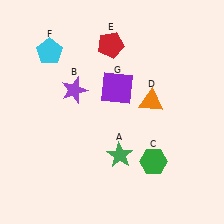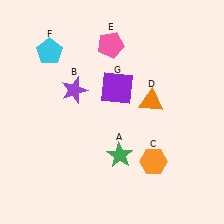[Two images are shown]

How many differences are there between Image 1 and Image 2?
There are 2 differences between the two images.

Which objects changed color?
C changed from green to orange. E changed from red to pink.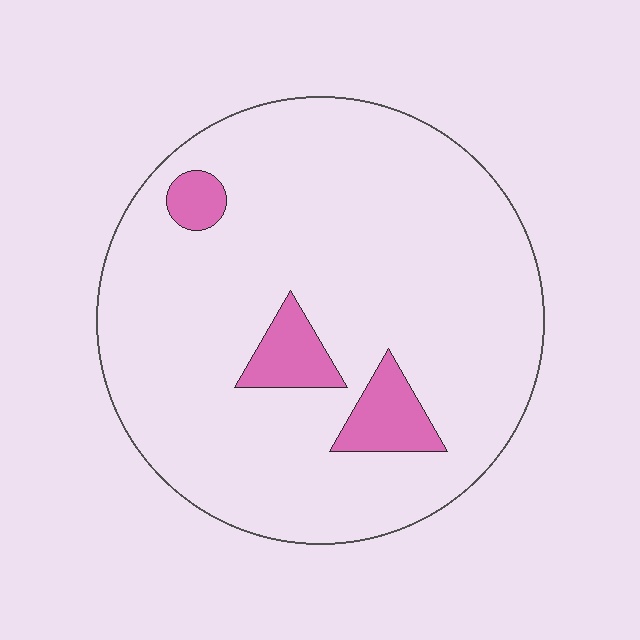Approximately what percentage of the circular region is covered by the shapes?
Approximately 10%.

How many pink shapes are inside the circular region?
3.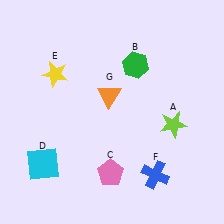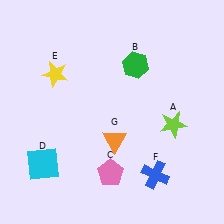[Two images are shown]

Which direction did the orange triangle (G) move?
The orange triangle (G) moved down.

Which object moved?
The orange triangle (G) moved down.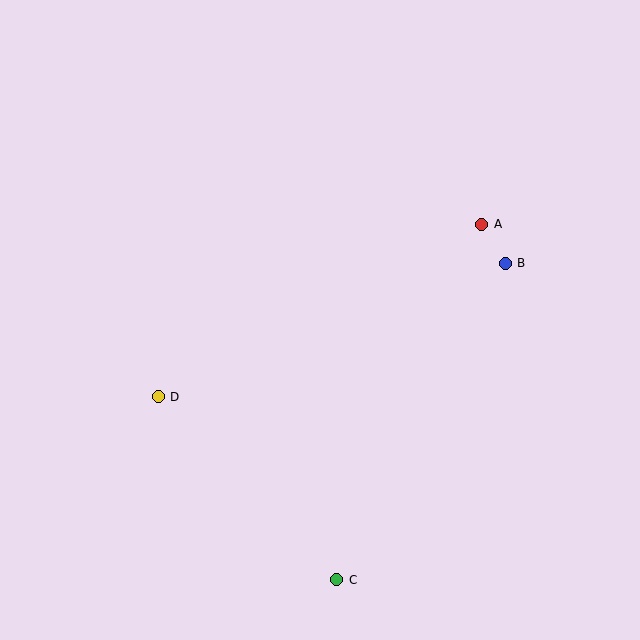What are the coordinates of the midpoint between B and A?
The midpoint between B and A is at (493, 244).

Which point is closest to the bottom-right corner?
Point C is closest to the bottom-right corner.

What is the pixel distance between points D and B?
The distance between D and B is 371 pixels.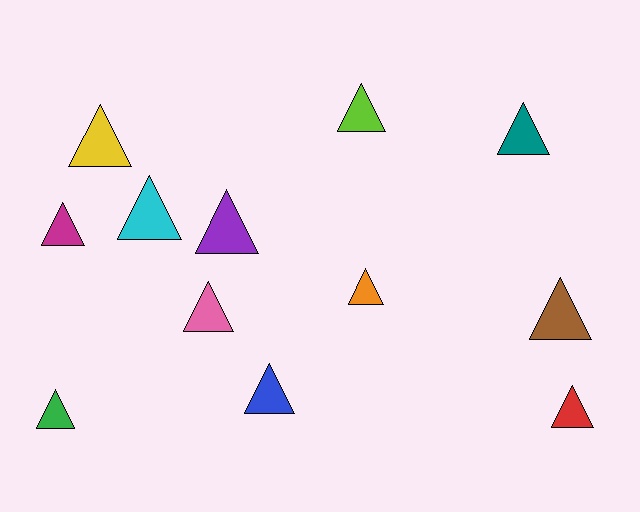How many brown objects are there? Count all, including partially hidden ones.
There is 1 brown object.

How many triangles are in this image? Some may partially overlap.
There are 12 triangles.